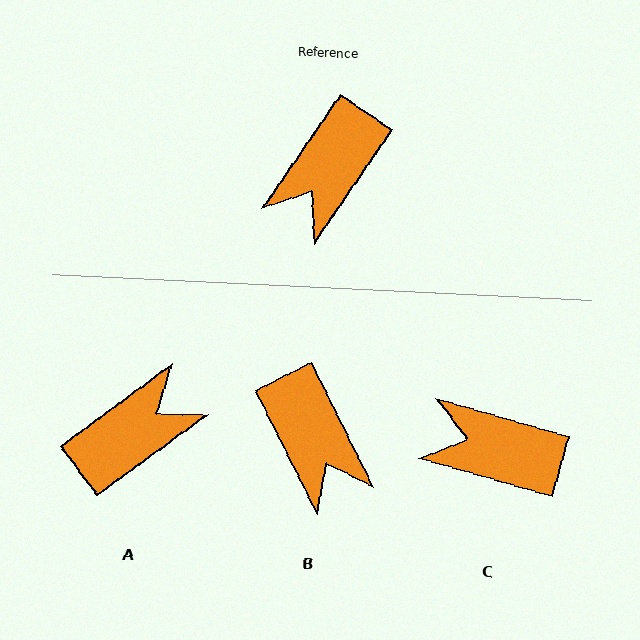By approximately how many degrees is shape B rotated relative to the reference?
Approximately 61 degrees counter-clockwise.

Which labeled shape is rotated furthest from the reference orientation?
A, about 161 degrees away.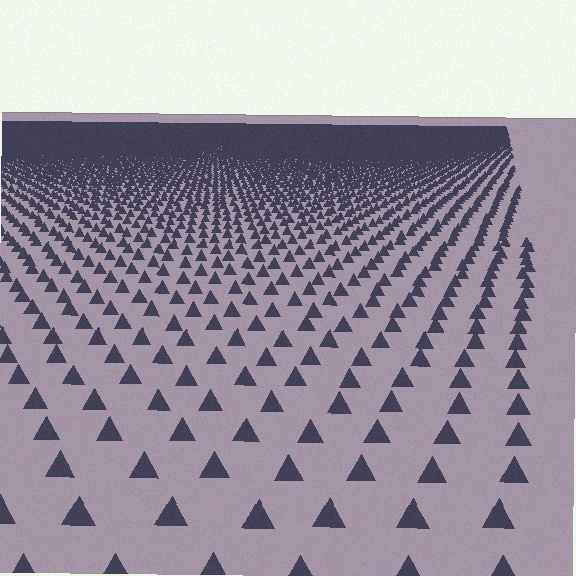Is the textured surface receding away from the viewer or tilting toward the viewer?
The surface is receding away from the viewer. Texture elements get smaller and denser toward the top.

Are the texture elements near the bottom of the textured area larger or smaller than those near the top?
Larger. Near the bottom, elements are closer to the viewer and appear at a bigger on-screen size.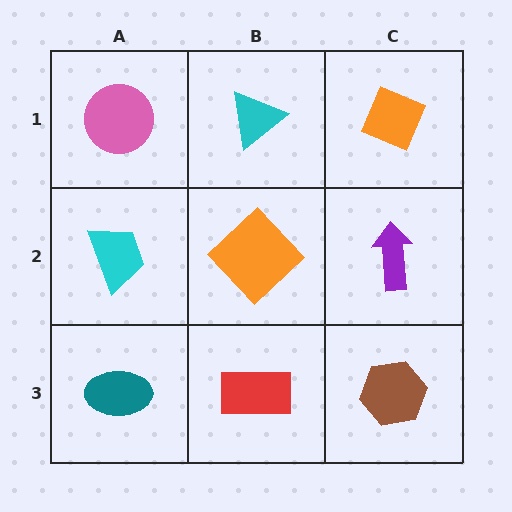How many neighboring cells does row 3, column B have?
3.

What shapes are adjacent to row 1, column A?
A cyan trapezoid (row 2, column A), a cyan triangle (row 1, column B).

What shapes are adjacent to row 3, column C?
A purple arrow (row 2, column C), a red rectangle (row 3, column B).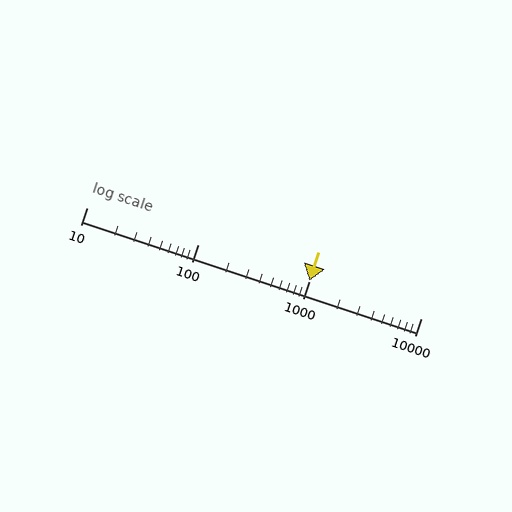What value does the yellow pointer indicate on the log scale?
The pointer indicates approximately 1000.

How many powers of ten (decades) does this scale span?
The scale spans 3 decades, from 10 to 10000.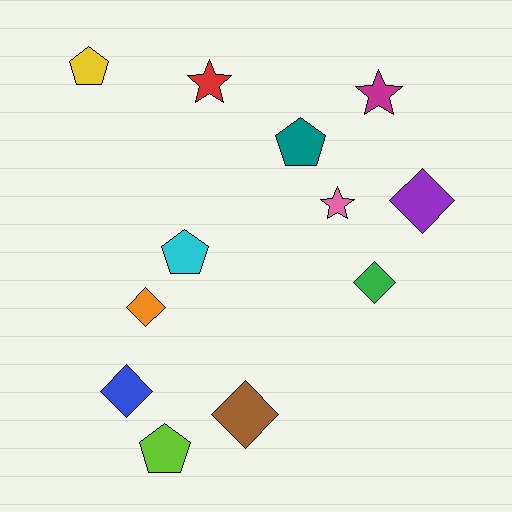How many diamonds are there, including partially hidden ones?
There are 5 diamonds.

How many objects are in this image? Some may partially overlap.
There are 12 objects.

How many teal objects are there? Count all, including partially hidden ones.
There is 1 teal object.